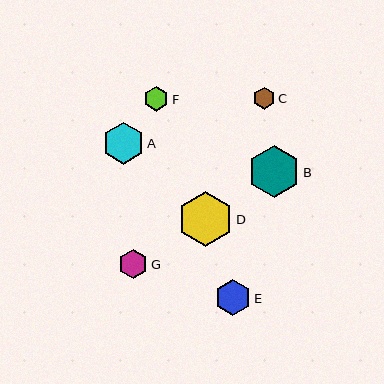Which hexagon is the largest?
Hexagon D is the largest with a size of approximately 55 pixels.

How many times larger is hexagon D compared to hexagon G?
Hexagon D is approximately 1.9 times the size of hexagon G.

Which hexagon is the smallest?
Hexagon C is the smallest with a size of approximately 22 pixels.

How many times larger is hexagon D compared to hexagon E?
Hexagon D is approximately 1.5 times the size of hexagon E.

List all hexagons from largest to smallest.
From largest to smallest: D, B, A, E, G, F, C.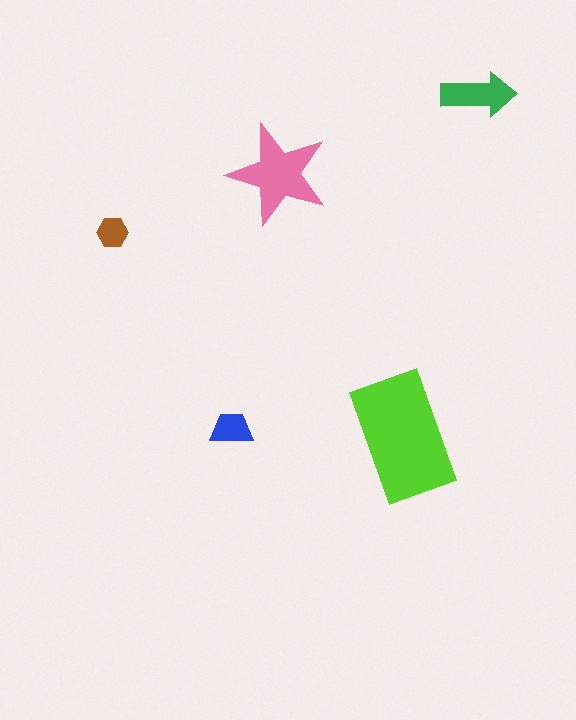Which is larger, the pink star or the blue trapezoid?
The pink star.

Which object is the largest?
The lime rectangle.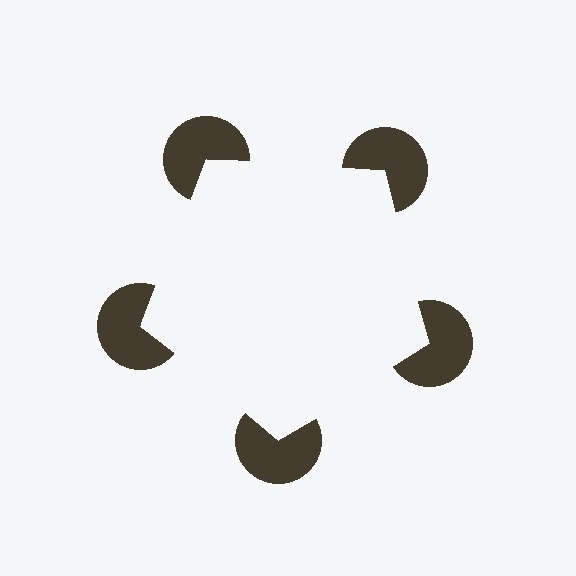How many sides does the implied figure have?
5 sides.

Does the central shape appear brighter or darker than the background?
It typically appears slightly brighter than the background, even though no actual brightness change is drawn.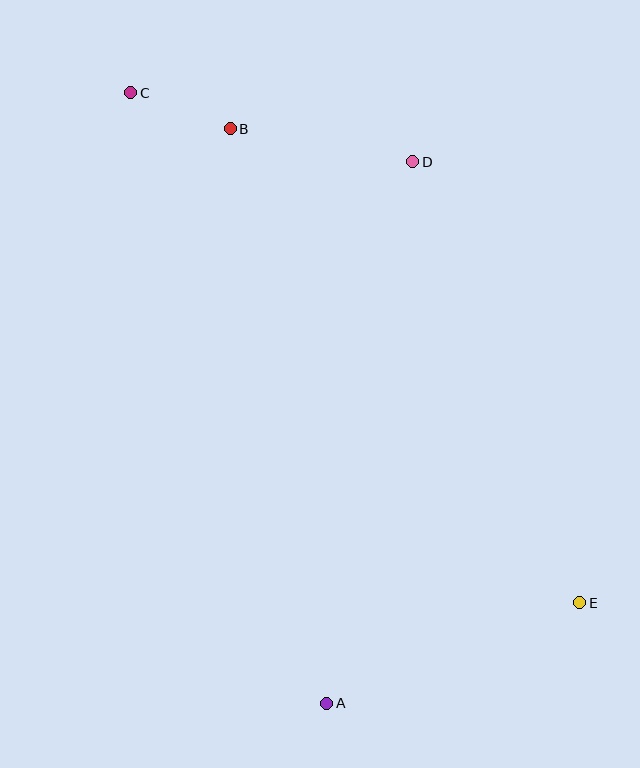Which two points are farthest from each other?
Points C and E are farthest from each other.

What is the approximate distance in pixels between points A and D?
The distance between A and D is approximately 548 pixels.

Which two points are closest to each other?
Points B and C are closest to each other.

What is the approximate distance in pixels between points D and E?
The distance between D and E is approximately 472 pixels.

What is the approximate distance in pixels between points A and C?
The distance between A and C is approximately 641 pixels.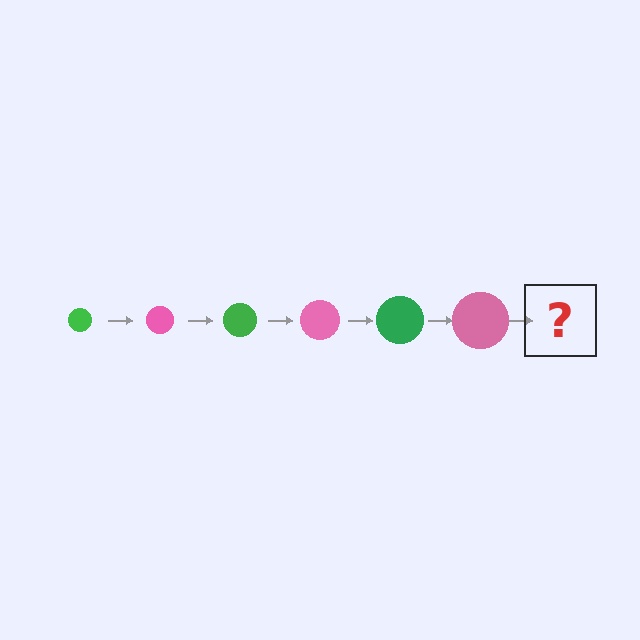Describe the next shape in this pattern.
It should be a green circle, larger than the previous one.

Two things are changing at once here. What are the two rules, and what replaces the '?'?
The two rules are that the circle grows larger each step and the color cycles through green and pink. The '?' should be a green circle, larger than the previous one.